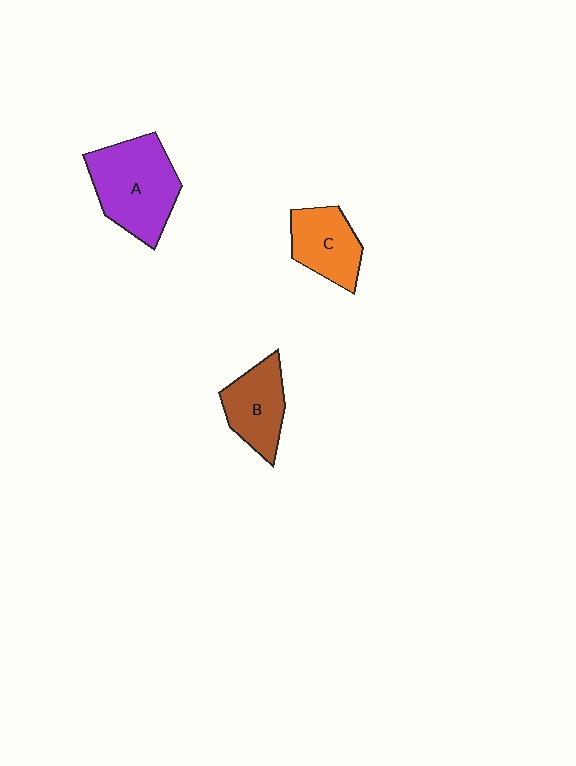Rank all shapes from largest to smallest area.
From largest to smallest: A (purple), B (brown), C (orange).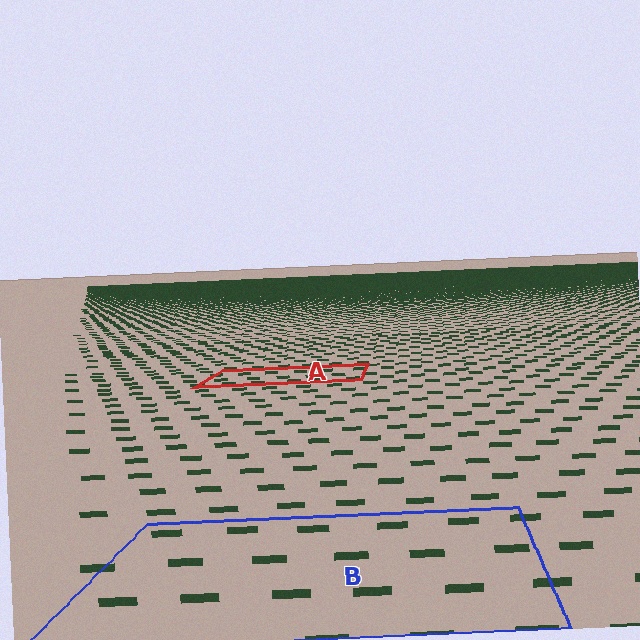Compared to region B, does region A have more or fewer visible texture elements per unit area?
Region A has more texture elements per unit area — they are packed more densely because it is farther away.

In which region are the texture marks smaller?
The texture marks are smaller in region A, because it is farther away.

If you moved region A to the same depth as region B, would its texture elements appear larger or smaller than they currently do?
They would appear larger. At a closer depth, the same texture elements are projected at a bigger on-screen size.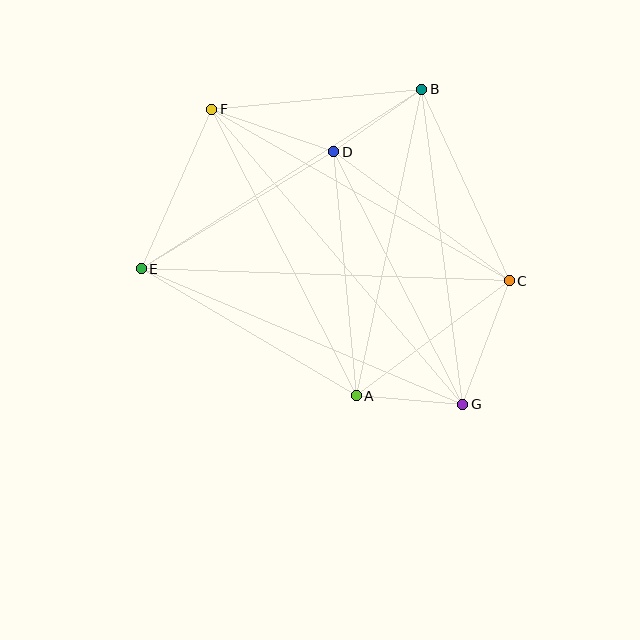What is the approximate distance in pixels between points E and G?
The distance between E and G is approximately 349 pixels.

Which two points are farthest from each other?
Points F and G are farthest from each other.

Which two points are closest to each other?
Points A and G are closest to each other.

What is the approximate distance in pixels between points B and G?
The distance between B and G is approximately 318 pixels.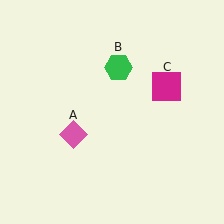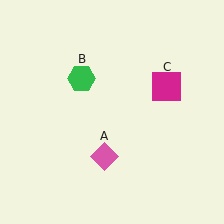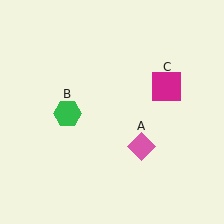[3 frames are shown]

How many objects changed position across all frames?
2 objects changed position: pink diamond (object A), green hexagon (object B).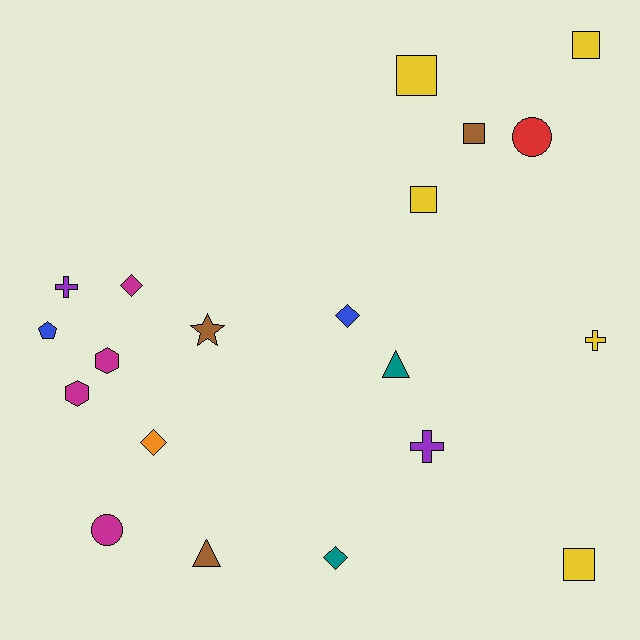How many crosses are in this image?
There are 3 crosses.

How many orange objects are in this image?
There is 1 orange object.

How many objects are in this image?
There are 20 objects.